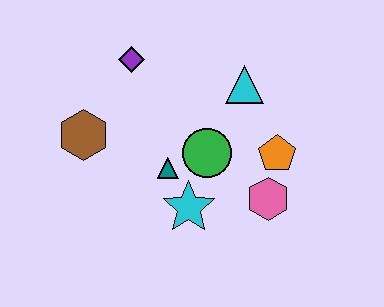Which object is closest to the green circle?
The teal triangle is closest to the green circle.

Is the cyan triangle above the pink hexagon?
Yes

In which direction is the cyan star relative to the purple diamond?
The cyan star is below the purple diamond.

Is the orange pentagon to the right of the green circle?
Yes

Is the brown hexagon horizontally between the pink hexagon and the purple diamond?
No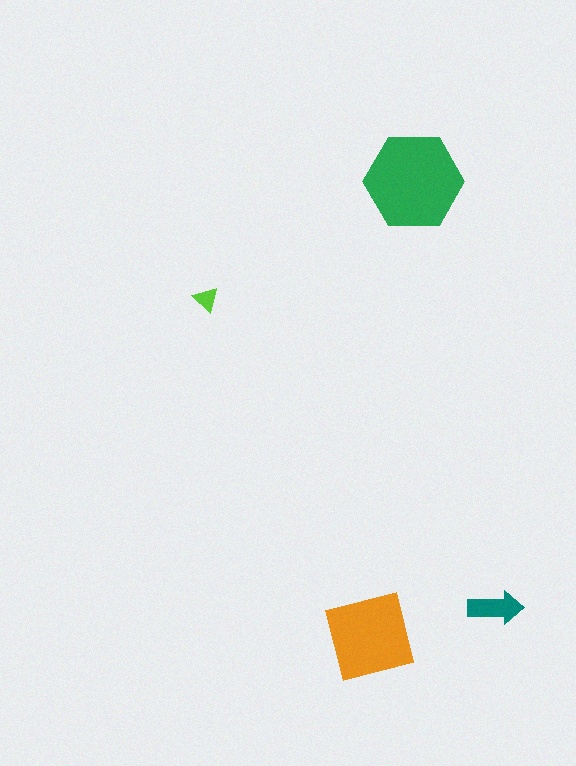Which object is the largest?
The green hexagon.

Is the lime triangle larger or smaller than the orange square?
Smaller.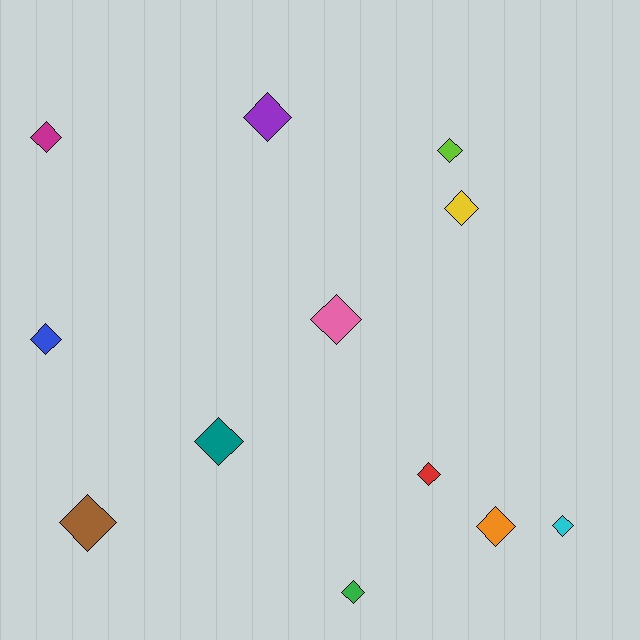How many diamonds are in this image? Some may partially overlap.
There are 12 diamonds.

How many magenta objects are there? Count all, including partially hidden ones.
There is 1 magenta object.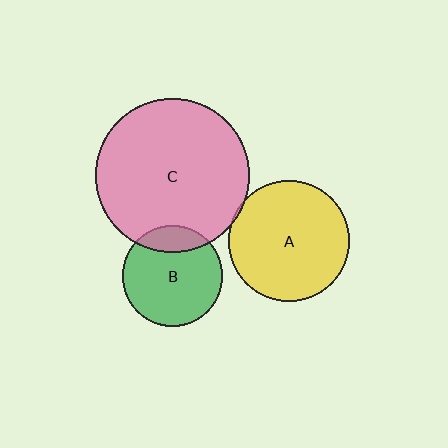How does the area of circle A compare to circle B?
Approximately 1.4 times.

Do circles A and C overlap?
Yes.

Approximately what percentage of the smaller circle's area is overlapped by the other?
Approximately 5%.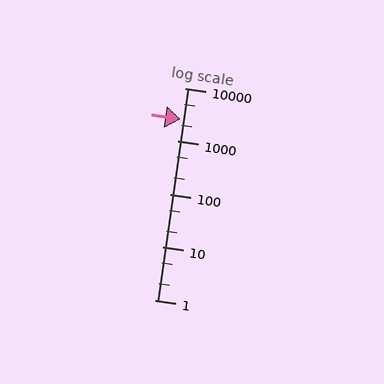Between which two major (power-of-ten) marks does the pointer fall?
The pointer is between 1000 and 10000.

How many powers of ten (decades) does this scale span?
The scale spans 4 decades, from 1 to 10000.